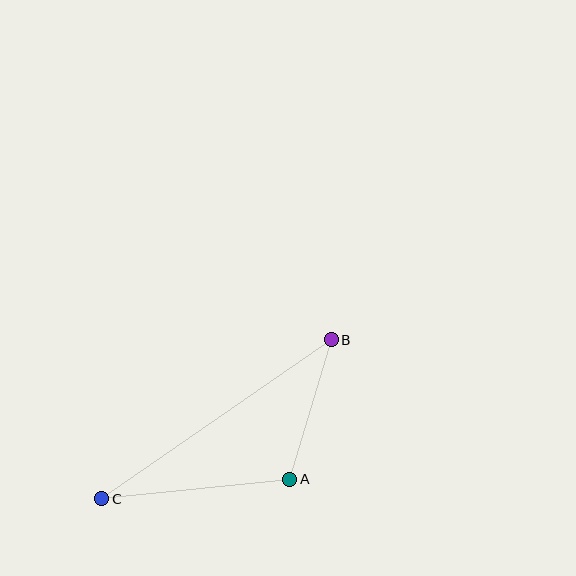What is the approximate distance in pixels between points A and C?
The distance between A and C is approximately 189 pixels.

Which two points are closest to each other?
Points A and B are closest to each other.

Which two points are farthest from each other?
Points B and C are farthest from each other.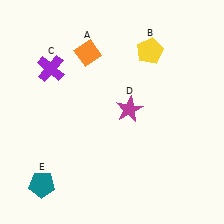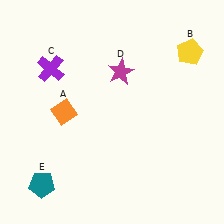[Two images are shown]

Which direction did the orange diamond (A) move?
The orange diamond (A) moved down.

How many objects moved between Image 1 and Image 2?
3 objects moved between the two images.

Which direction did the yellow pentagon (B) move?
The yellow pentagon (B) moved right.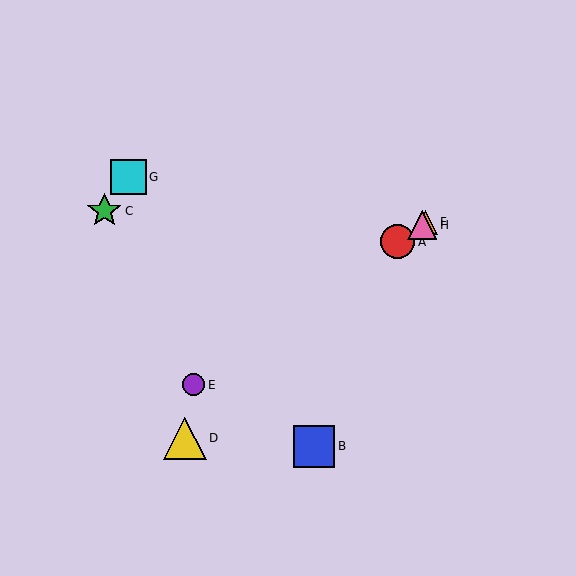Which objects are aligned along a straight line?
Objects A, E, F, H are aligned along a straight line.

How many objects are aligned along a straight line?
4 objects (A, E, F, H) are aligned along a straight line.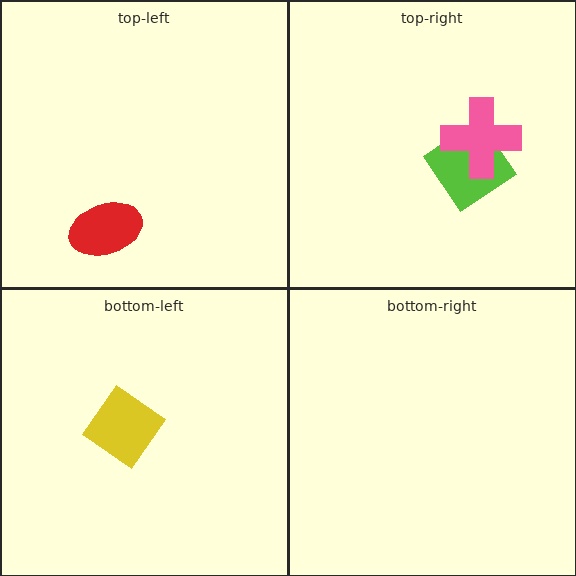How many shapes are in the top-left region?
1.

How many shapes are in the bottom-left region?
1.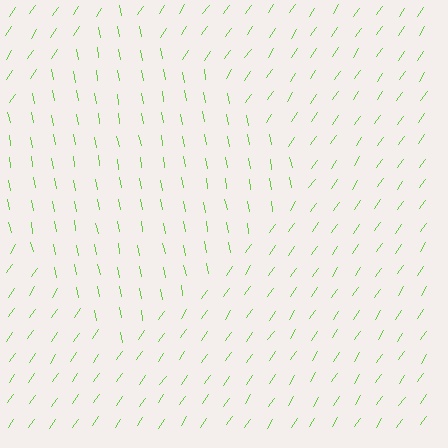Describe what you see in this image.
The image is filled with small lime line segments. A diamond region in the image has lines oriented differently from the surrounding lines, creating a visible texture boundary.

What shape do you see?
I see a diamond.